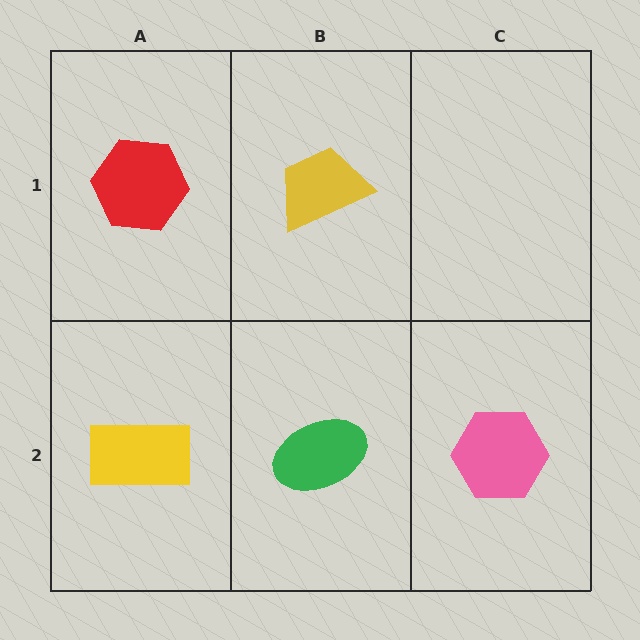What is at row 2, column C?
A pink hexagon.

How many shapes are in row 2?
3 shapes.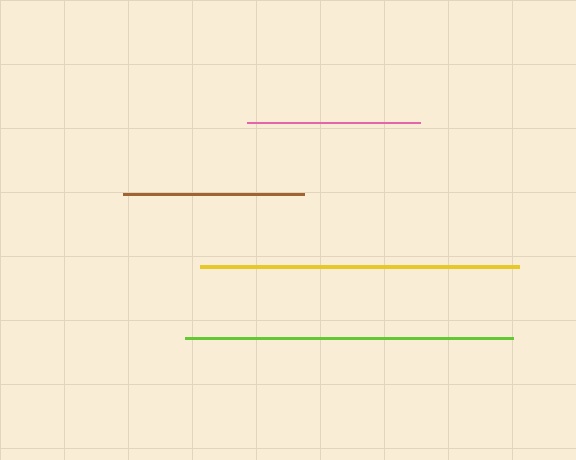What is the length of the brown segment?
The brown segment is approximately 180 pixels long.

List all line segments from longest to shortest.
From longest to shortest: lime, yellow, brown, pink.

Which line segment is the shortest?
The pink line is the shortest at approximately 173 pixels.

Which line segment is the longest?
The lime line is the longest at approximately 328 pixels.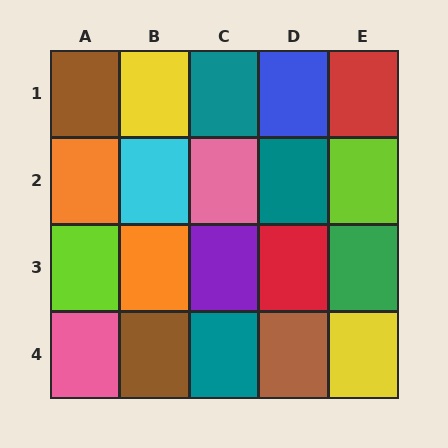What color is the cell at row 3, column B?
Orange.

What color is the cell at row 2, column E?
Lime.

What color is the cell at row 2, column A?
Orange.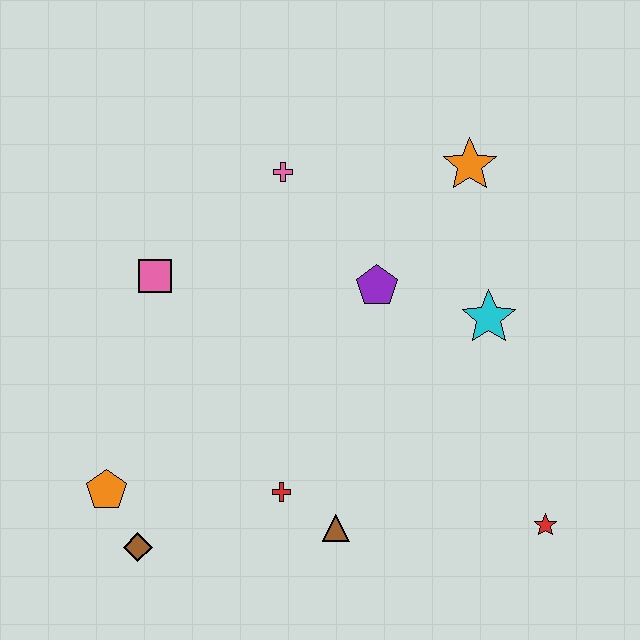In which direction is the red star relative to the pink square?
The red star is to the right of the pink square.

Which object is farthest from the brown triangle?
The orange star is farthest from the brown triangle.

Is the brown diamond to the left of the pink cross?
Yes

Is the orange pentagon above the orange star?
No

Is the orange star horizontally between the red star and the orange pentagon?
Yes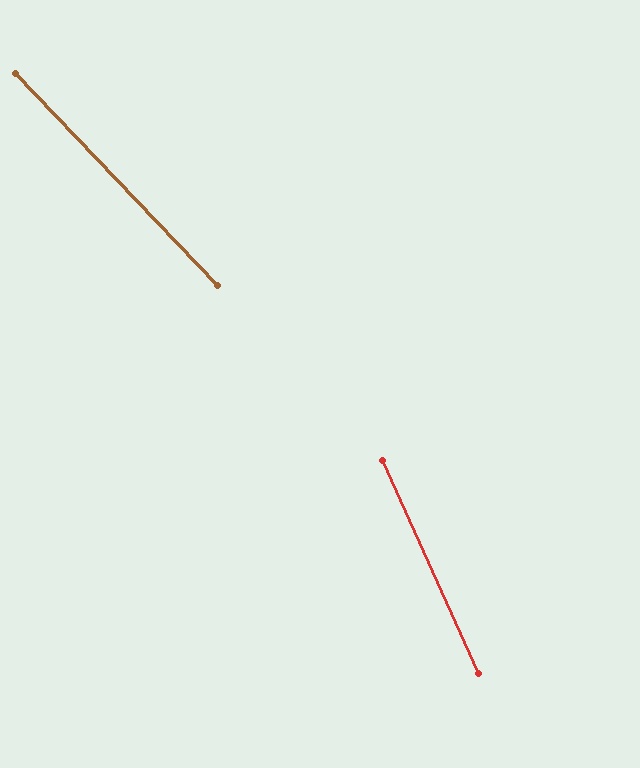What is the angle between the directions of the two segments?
Approximately 19 degrees.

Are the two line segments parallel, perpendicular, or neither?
Neither parallel nor perpendicular — they differ by about 19°.